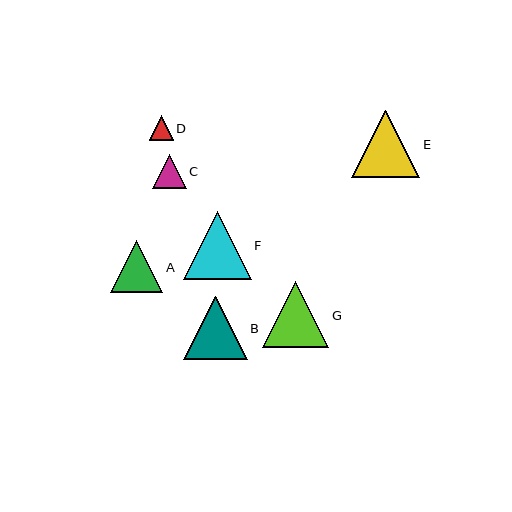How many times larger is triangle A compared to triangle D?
Triangle A is approximately 2.2 times the size of triangle D.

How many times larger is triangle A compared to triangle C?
Triangle A is approximately 1.5 times the size of triangle C.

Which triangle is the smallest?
Triangle D is the smallest with a size of approximately 24 pixels.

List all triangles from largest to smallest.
From largest to smallest: F, E, G, B, A, C, D.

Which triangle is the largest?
Triangle F is the largest with a size of approximately 68 pixels.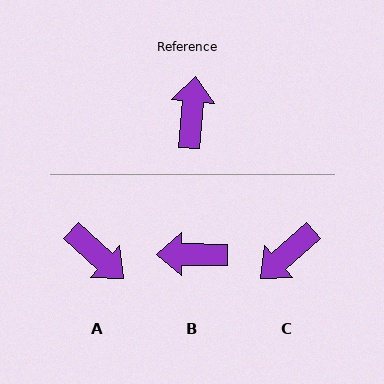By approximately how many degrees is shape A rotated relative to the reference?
Approximately 128 degrees clockwise.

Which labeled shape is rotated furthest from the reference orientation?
C, about 136 degrees away.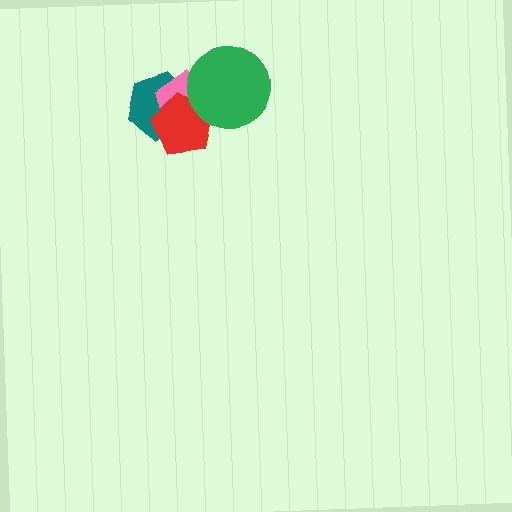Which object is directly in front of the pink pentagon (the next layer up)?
The red pentagon is directly in front of the pink pentagon.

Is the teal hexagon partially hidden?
Yes, it is partially covered by another shape.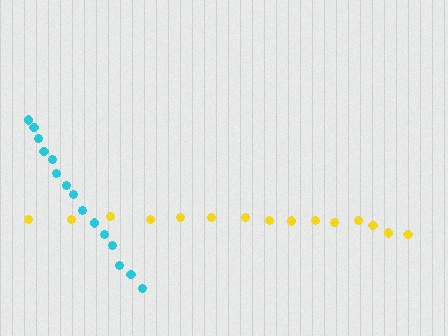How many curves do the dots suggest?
There are 2 distinct paths.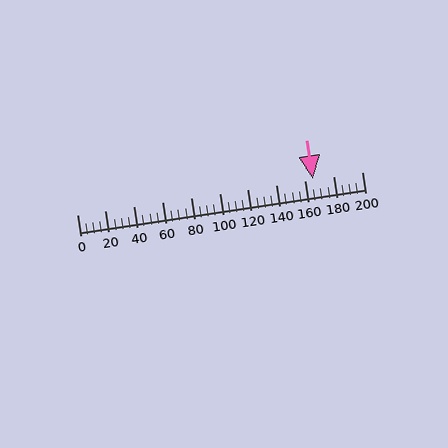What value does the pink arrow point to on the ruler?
The pink arrow points to approximately 166.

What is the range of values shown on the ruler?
The ruler shows values from 0 to 200.